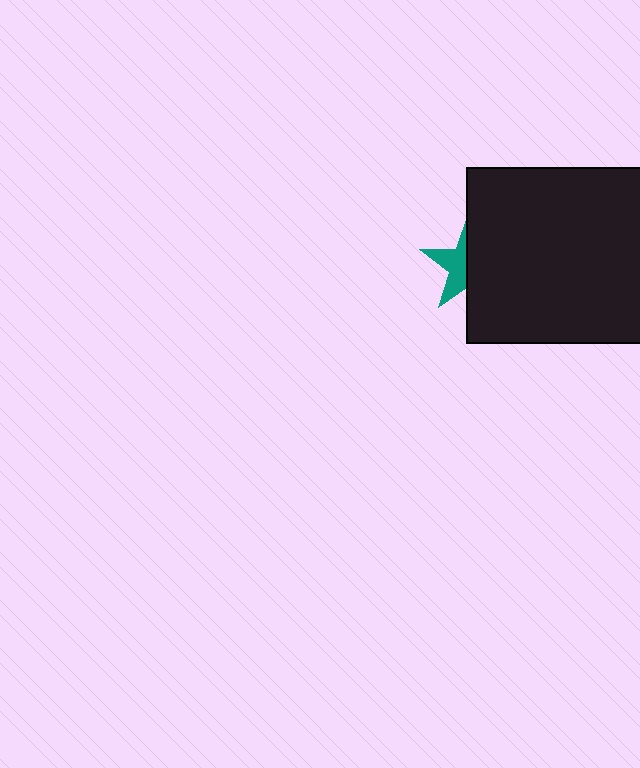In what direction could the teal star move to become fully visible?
The teal star could move left. That would shift it out from behind the black square entirely.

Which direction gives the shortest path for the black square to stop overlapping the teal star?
Moving right gives the shortest separation.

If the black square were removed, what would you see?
You would see the complete teal star.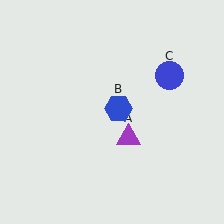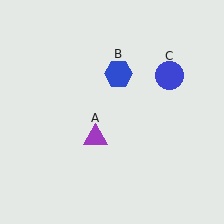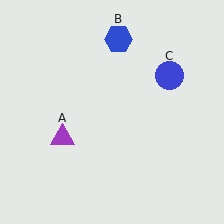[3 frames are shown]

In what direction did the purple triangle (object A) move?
The purple triangle (object A) moved left.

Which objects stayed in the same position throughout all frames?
Blue circle (object C) remained stationary.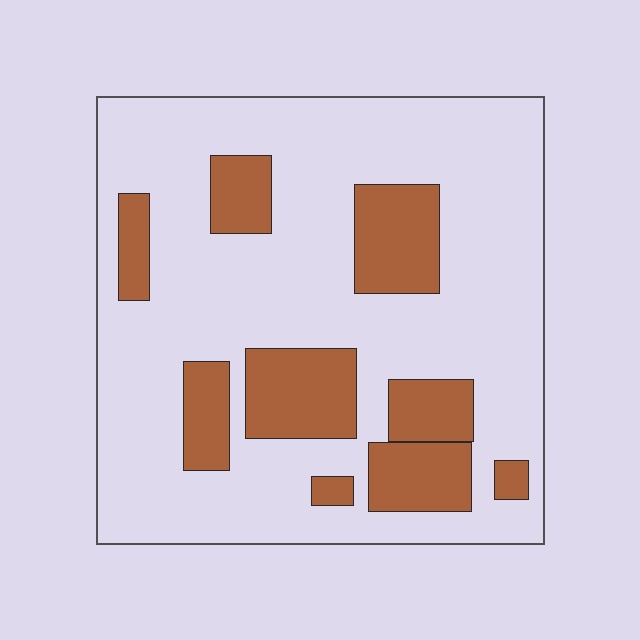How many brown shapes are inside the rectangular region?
9.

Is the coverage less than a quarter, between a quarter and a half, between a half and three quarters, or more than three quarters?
Less than a quarter.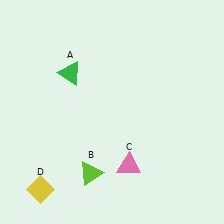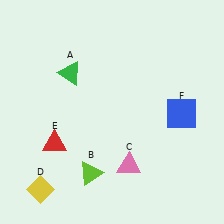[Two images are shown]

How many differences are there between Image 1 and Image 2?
There are 2 differences between the two images.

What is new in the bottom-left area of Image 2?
A red triangle (E) was added in the bottom-left area of Image 2.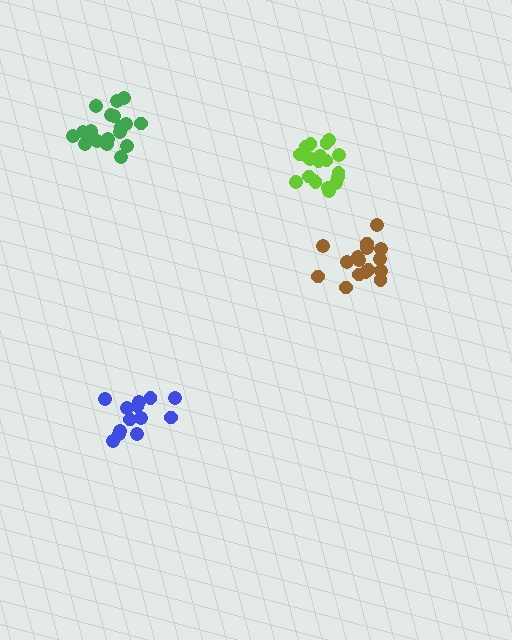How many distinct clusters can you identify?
There are 4 distinct clusters.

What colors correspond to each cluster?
The clusters are colored: brown, lime, blue, green.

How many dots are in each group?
Group 1: 16 dots, Group 2: 19 dots, Group 3: 13 dots, Group 4: 19 dots (67 total).